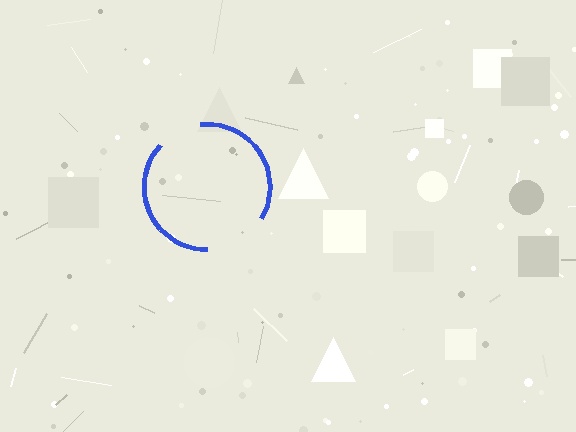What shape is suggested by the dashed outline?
The dashed outline suggests a circle.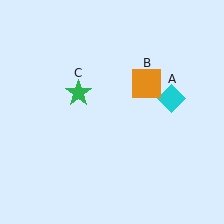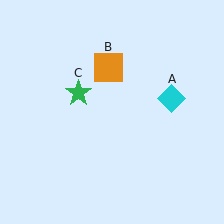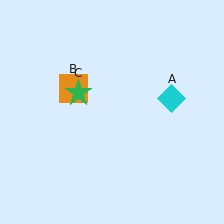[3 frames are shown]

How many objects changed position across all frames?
1 object changed position: orange square (object B).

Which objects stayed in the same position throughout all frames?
Cyan diamond (object A) and green star (object C) remained stationary.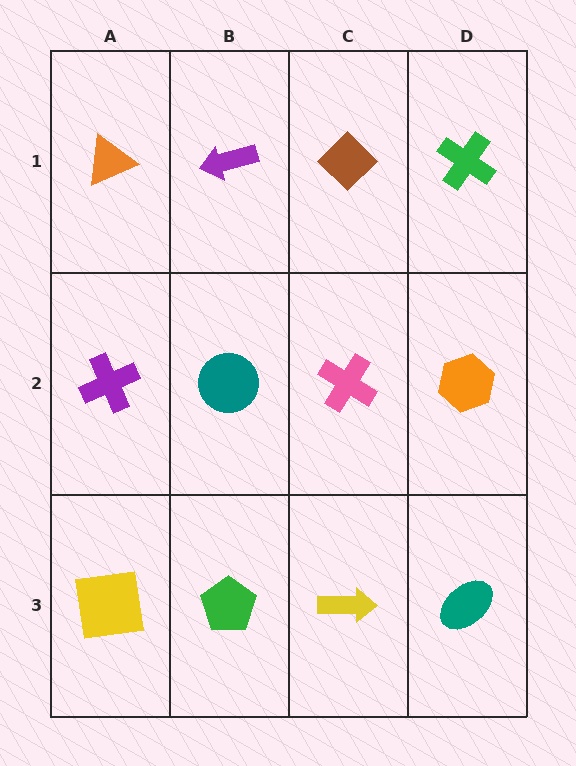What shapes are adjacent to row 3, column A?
A purple cross (row 2, column A), a green pentagon (row 3, column B).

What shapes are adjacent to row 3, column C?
A pink cross (row 2, column C), a green pentagon (row 3, column B), a teal ellipse (row 3, column D).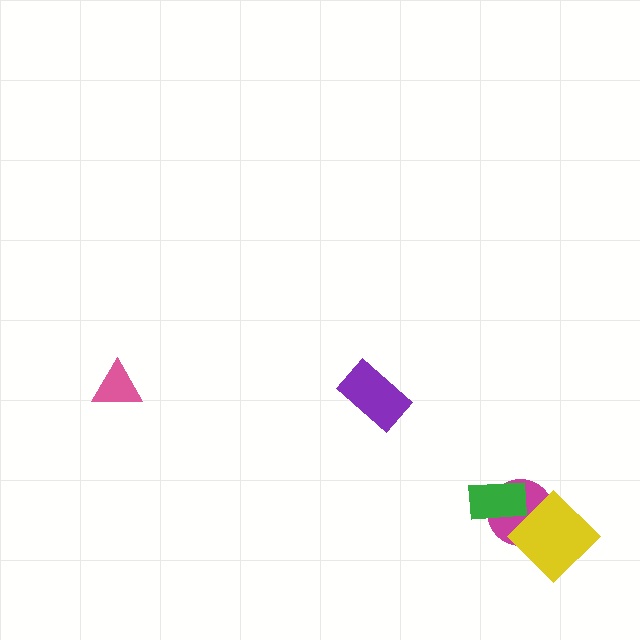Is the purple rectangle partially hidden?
No, no other shape covers it.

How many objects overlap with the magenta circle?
2 objects overlap with the magenta circle.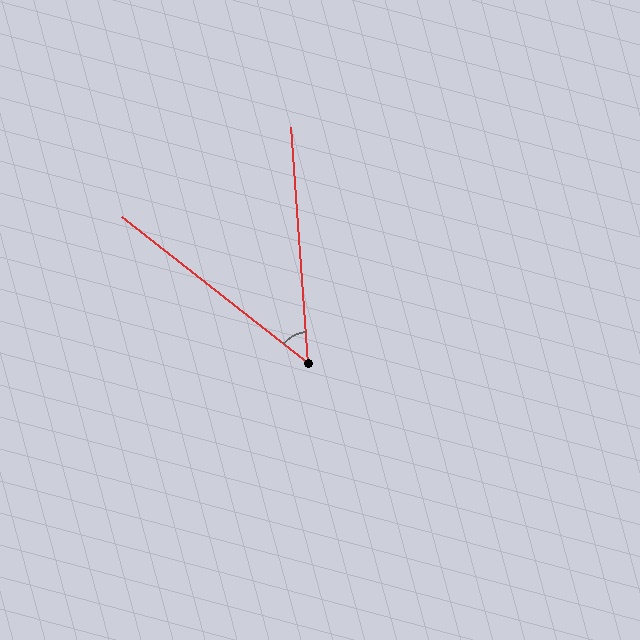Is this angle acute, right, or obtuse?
It is acute.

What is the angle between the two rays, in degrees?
Approximately 48 degrees.